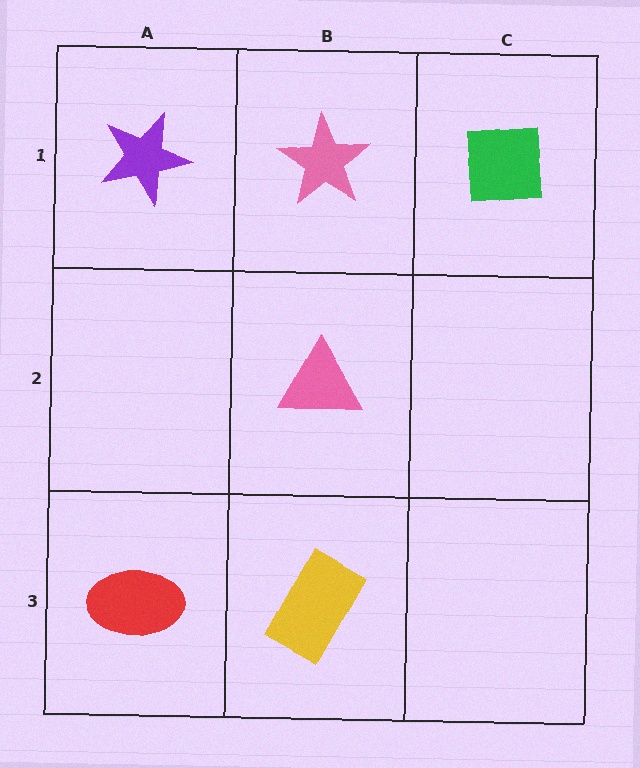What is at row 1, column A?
A purple star.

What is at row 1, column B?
A pink star.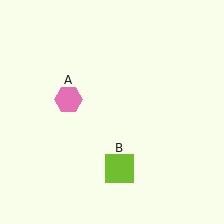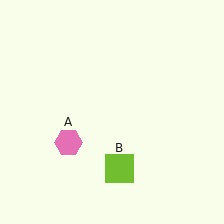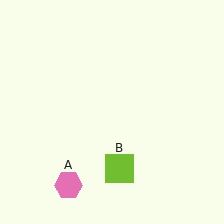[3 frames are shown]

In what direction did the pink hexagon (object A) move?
The pink hexagon (object A) moved down.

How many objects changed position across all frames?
1 object changed position: pink hexagon (object A).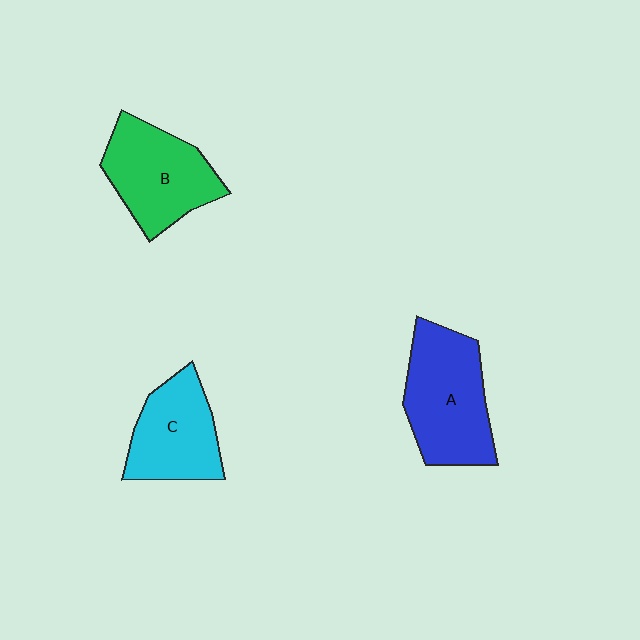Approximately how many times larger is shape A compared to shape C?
Approximately 1.3 times.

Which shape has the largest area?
Shape A (blue).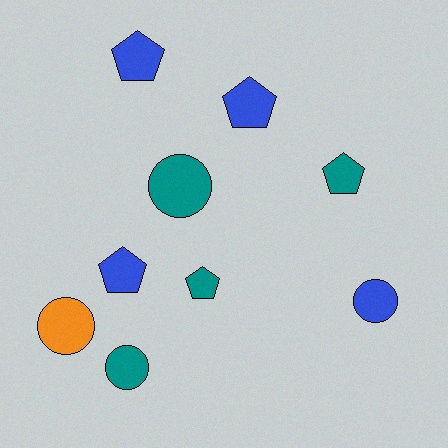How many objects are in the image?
There are 9 objects.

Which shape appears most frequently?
Pentagon, with 5 objects.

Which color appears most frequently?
Blue, with 4 objects.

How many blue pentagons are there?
There are 3 blue pentagons.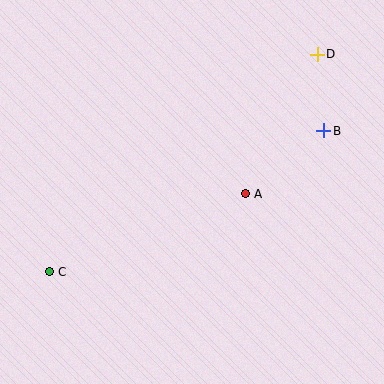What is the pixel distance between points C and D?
The distance between C and D is 345 pixels.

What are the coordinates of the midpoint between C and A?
The midpoint between C and A is at (147, 233).